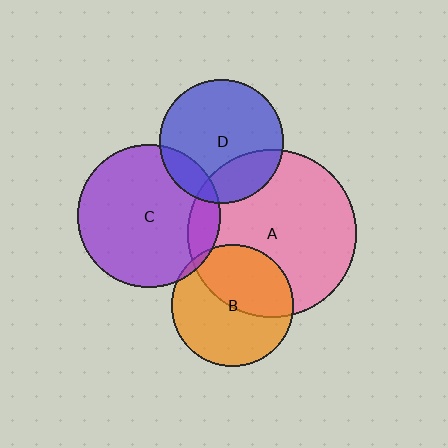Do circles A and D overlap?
Yes.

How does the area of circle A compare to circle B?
Approximately 1.9 times.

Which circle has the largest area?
Circle A (pink).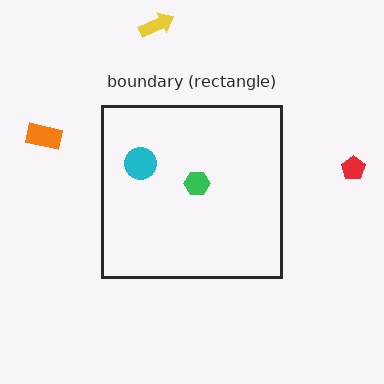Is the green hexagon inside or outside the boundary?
Inside.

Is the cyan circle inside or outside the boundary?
Inside.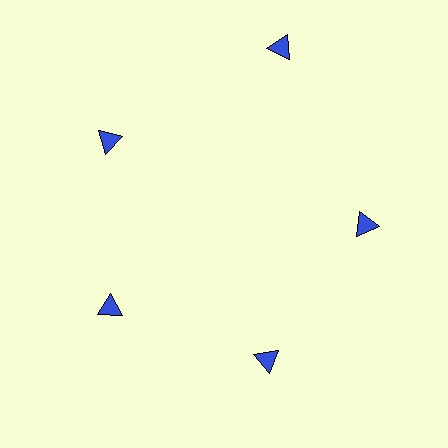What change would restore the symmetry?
The symmetry would be restored by moving it inward, back onto the ring so that all 5 triangles sit at equal angles and equal distance from the center.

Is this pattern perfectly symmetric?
No. The 5 blue triangles are arranged in a ring, but one element near the 1 o'clock position is pushed outward from the center, breaking the 5-fold rotational symmetry.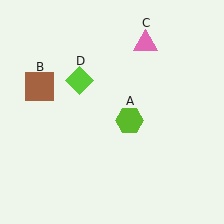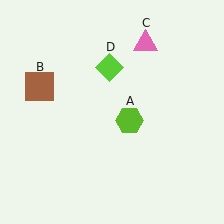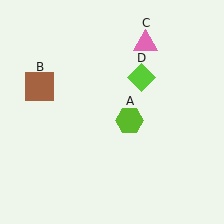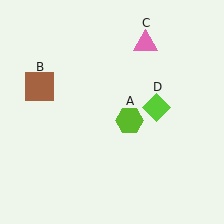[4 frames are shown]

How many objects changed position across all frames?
1 object changed position: lime diamond (object D).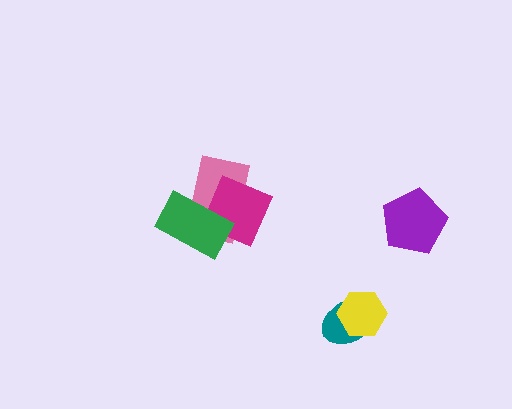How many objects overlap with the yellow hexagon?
1 object overlaps with the yellow hexagon.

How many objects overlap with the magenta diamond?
2 objects overlap with the magenta diamond.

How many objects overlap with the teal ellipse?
1 object overlaps with the teal ellipse.